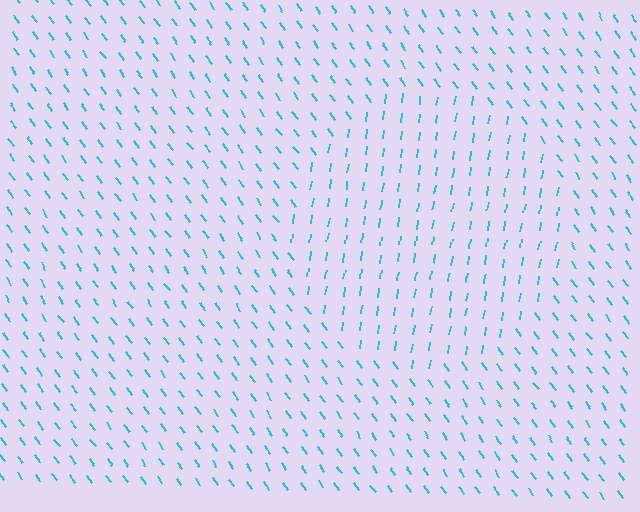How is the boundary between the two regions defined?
The boundary is defined purely by a change in line orientation (approximately 45 degrees difference). All lines are the same color and thickness.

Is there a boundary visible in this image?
Yes, there is a texture boundary formed by a change in line orientation.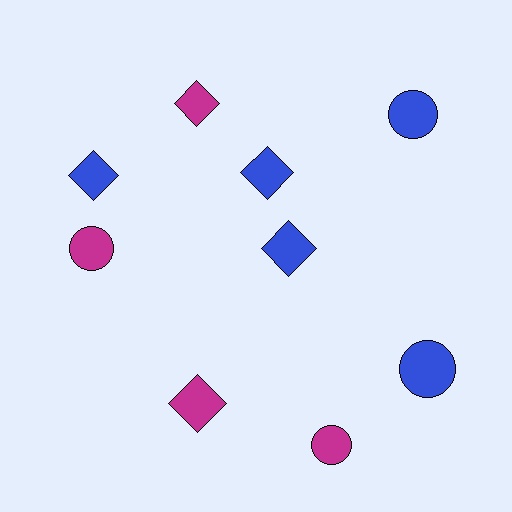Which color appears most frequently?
Blue, with 5 objects.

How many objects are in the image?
There are 9 objects.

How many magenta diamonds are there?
There are 2 magenta diamonds.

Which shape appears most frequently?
Diamond, with 5 objects.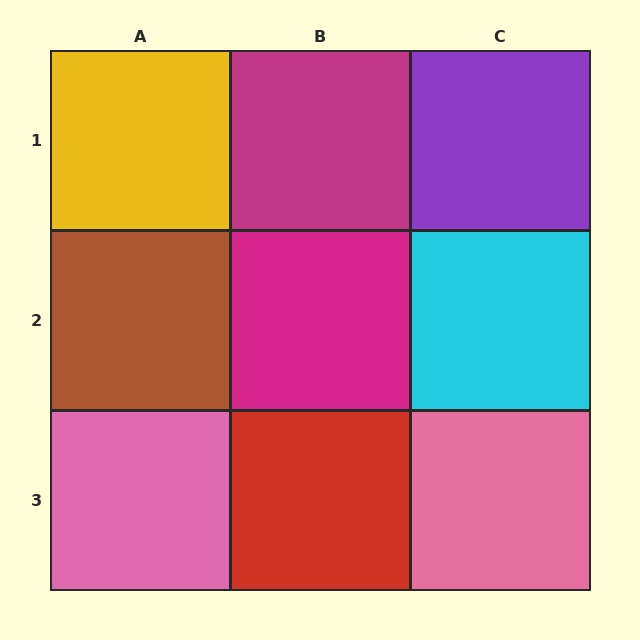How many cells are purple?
1 cell is purple.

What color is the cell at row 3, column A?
Pink.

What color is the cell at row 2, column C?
Cyan.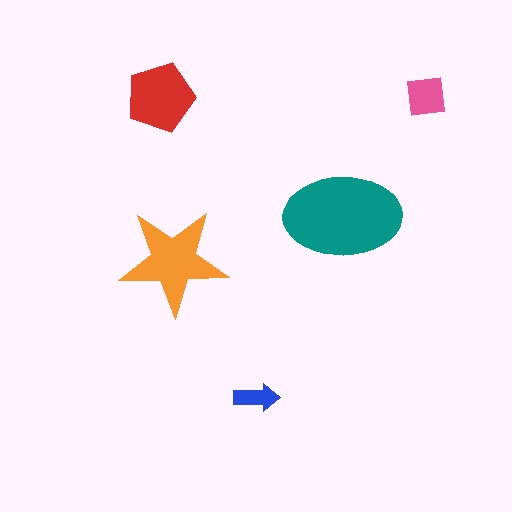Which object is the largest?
The teal ellipse.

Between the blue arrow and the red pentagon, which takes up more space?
The red pentagon.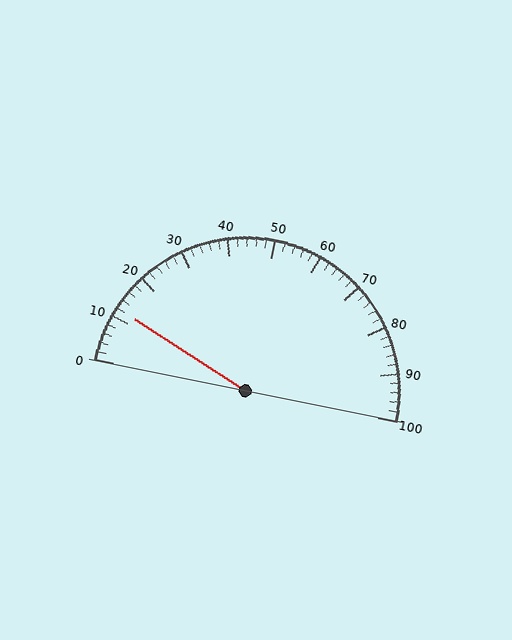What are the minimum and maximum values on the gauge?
The gauge ranges from 0 to 100.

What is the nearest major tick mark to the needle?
The nearest major tick mark is 10.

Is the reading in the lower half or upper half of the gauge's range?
The reading is in the lower half of the range (0 to 100).